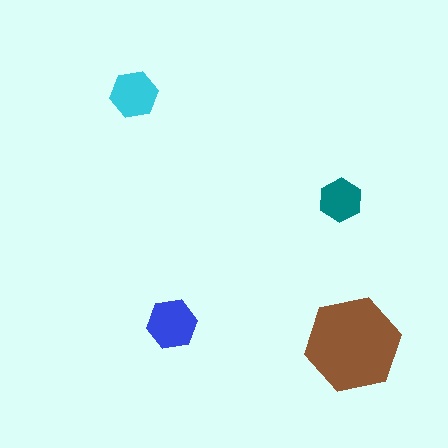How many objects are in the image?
There are 4 objects in the image.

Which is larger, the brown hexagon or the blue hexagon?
The brown one.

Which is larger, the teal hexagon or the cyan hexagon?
The cyan one.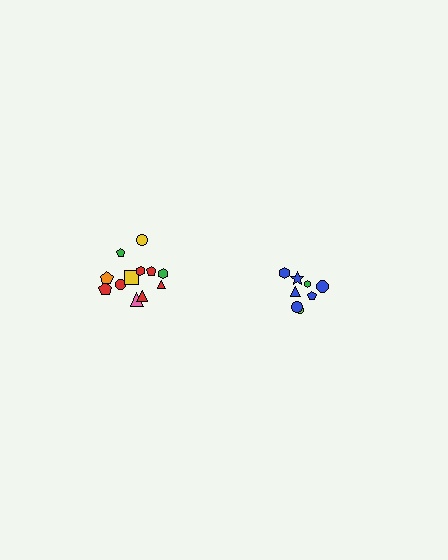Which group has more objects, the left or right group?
The left group.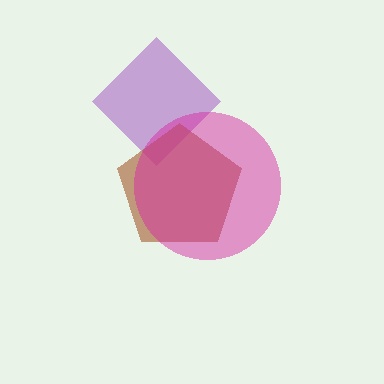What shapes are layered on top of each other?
The layered shapes are: a purple diamond, a brown pentagon, a magenta circle.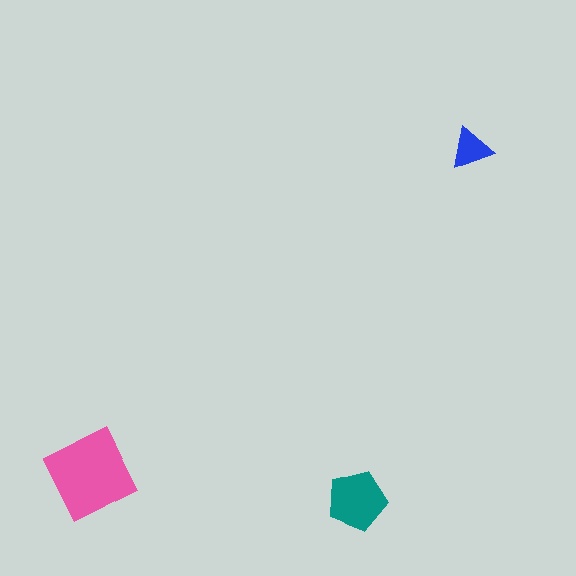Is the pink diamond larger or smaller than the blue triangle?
Larger.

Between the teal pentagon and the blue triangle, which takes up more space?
The teal pentagon.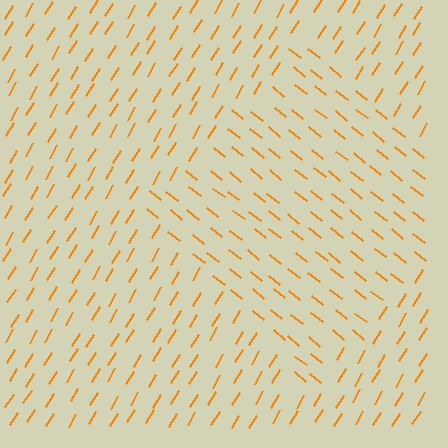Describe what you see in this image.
The image is filled with small orange line segments. A diamond region in the image has lines oriented differently from the surrounding lines, creating a visible texture boundary.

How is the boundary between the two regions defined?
The boundary is defined purely by a change in line orientation (approximately 83 degrees difference). All lines are the same color and thickness.